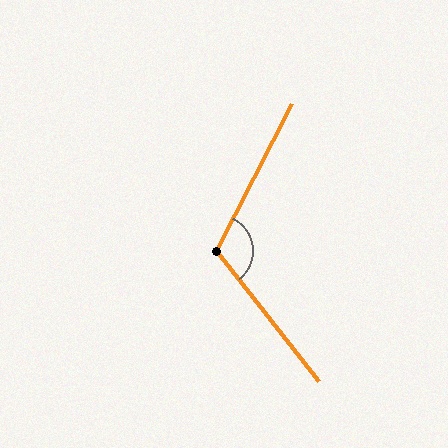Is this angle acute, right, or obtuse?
It is obtuse.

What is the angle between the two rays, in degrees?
Approximately 115 degrees.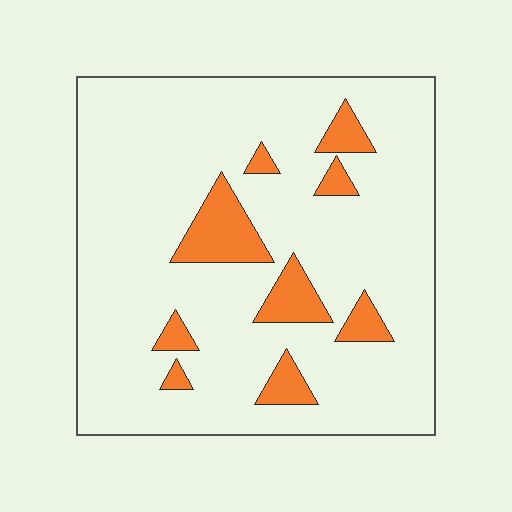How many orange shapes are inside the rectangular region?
9.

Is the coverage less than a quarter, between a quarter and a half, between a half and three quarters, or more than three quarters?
Less than a quarter.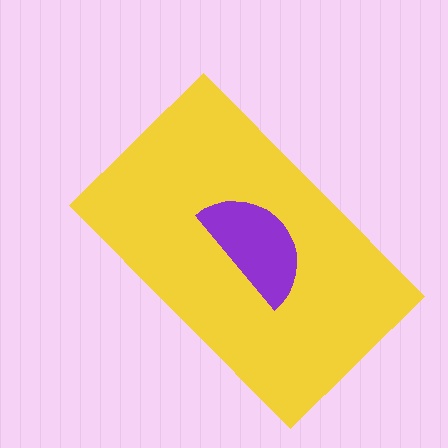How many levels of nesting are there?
2.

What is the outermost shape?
The yellow rectangle.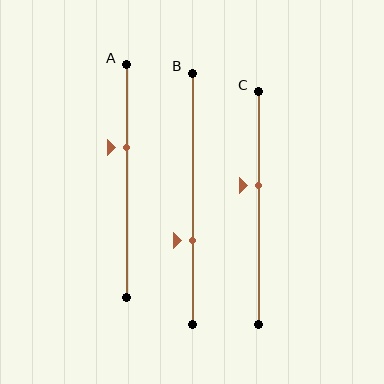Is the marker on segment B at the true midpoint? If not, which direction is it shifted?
No, the marker on segment B is shifted downward by about 17% of the segment length.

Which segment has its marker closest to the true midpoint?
Segment C has its marker closest to the true midpoint.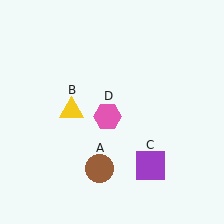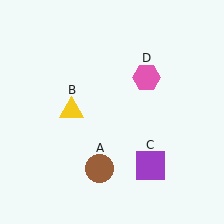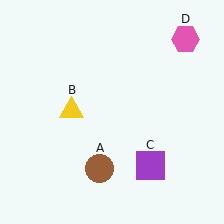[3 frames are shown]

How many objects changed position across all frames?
1 object changed position: pink hexagon (object D).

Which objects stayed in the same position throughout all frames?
Brown circle (object A) and yellow triangle (object B) and purple square (object C) remained stationary.